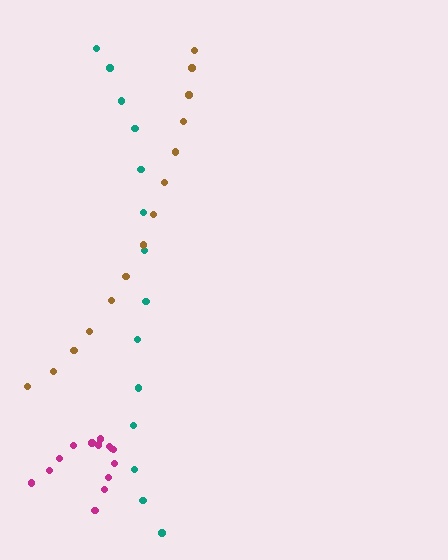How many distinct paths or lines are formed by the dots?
There are 3 distinct paths.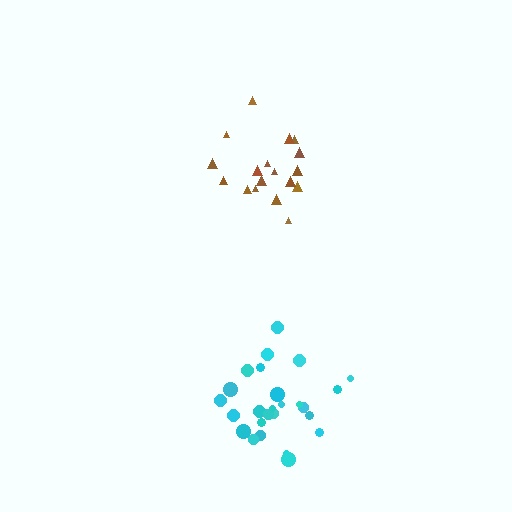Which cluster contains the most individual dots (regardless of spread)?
Cyan (27).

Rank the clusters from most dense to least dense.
cyan, brown.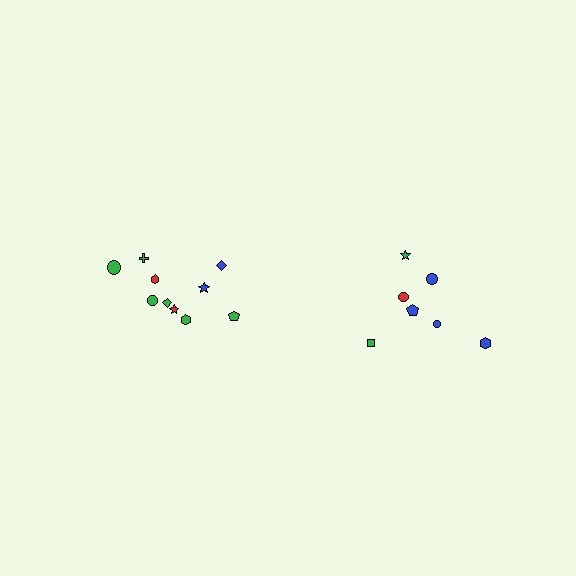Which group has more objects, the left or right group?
The left group.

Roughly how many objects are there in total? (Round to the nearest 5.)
Roughly 15 objects in total.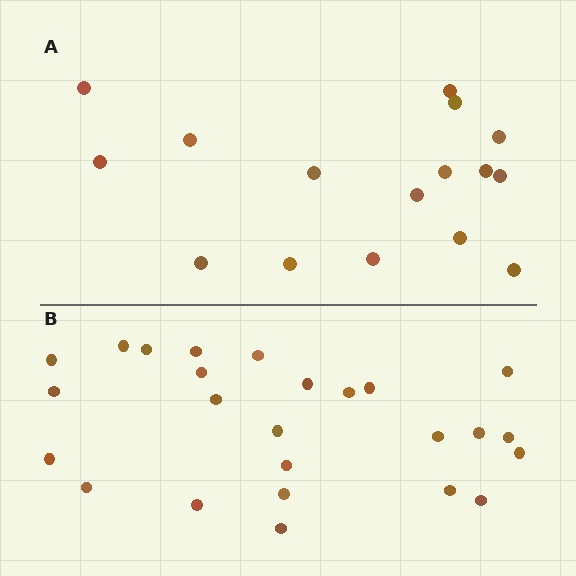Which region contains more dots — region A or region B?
Region B (the bottom region) has more dots.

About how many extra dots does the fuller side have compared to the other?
Region B has roughly 8 or so more dots than region A.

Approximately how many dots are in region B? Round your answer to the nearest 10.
About 20 dots. (The exact count is 25, which rounds to 20.)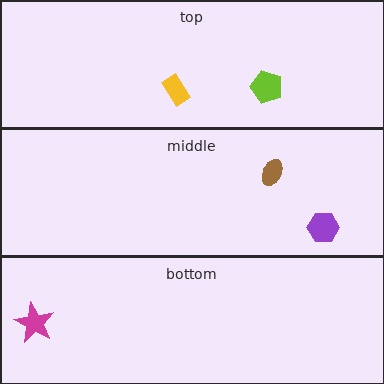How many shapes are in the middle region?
2.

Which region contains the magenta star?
The bottom region.